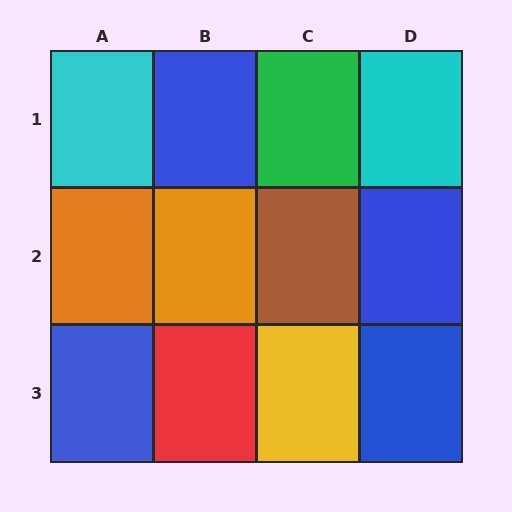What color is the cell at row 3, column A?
Blue.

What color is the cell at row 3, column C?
Yellow.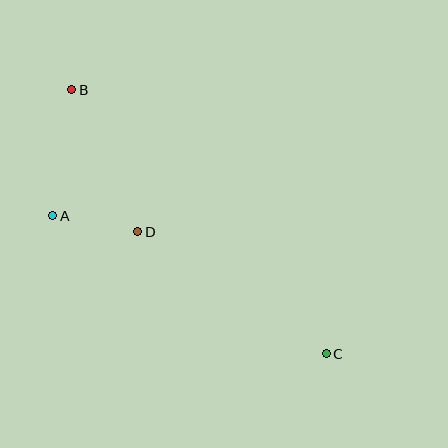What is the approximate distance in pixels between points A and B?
The distance between A and B is approximately 127 pixels.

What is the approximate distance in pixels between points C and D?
The distance between C and D is approximately 224 pixels.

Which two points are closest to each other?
Points A and D are closest to each other.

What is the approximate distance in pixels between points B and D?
The distance between B and D is approximately 157 pixels.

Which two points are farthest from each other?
Points B and C are farthest from each other.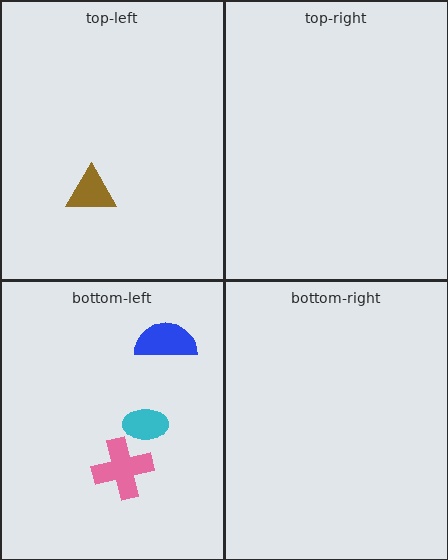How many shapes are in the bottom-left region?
3.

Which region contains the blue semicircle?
The bottom-left region.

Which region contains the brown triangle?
The top-left region.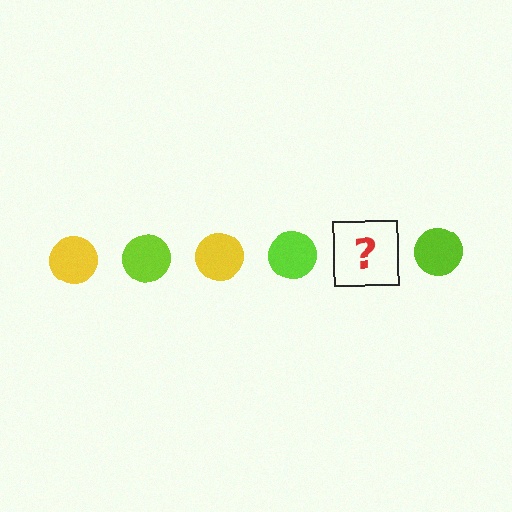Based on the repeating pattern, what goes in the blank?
The blank should be a yellow circle.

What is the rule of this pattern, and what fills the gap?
The rule is that the pattern cycles through yellow, lime circles. The gap should be filled with a yellow circle.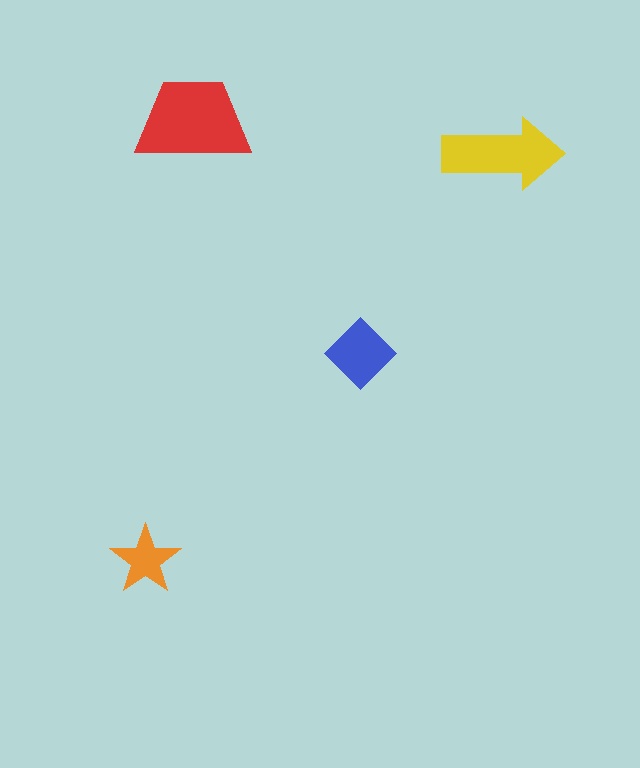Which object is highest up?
The red trapezoid is topmost.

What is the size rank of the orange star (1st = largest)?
4th.